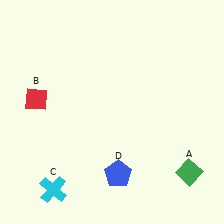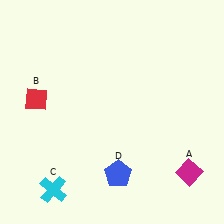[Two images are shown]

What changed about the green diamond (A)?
In Image 1, A is green. In Image 2, it changed to magenta.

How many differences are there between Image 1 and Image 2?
There is 1 difference between the two images.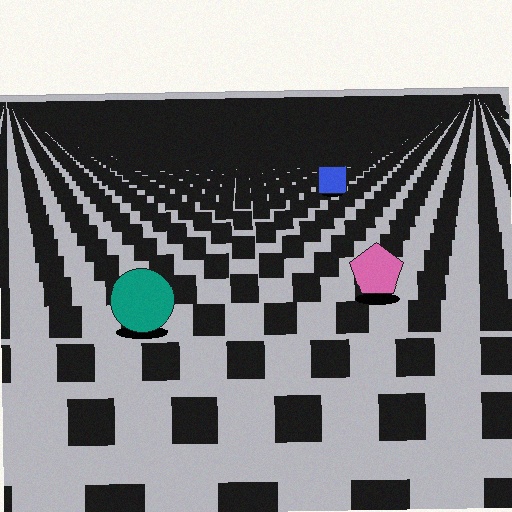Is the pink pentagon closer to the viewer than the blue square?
Yes. The pink pentagon is closer — you can tell from the texture gradient: the ground texture is coarser near it.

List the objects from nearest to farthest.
From nearest to farthest: the teal circle, the pink pentagon, the blue square.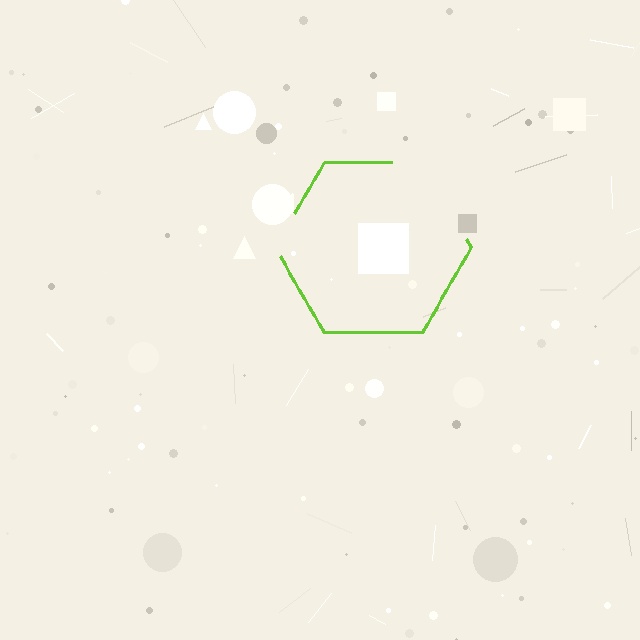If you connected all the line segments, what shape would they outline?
They would outline a hexagon.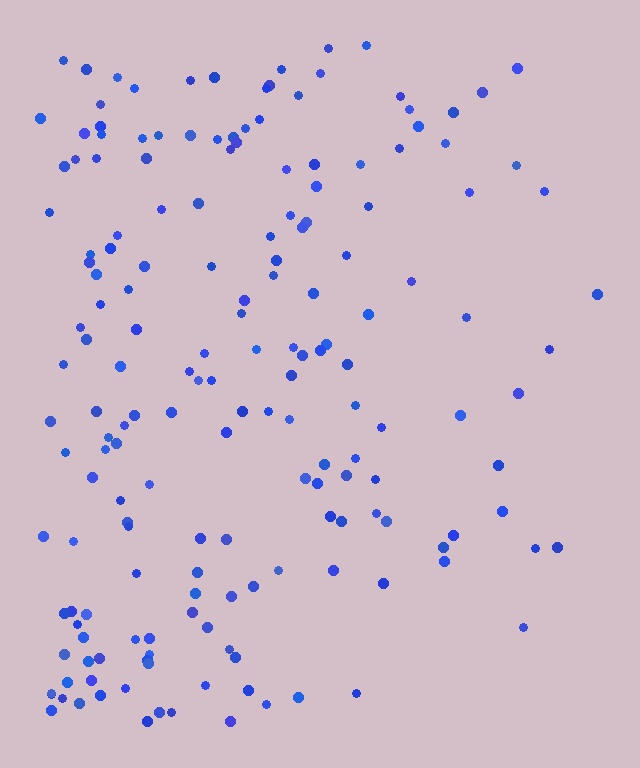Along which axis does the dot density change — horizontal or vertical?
Horizontal.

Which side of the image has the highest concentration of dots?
The left.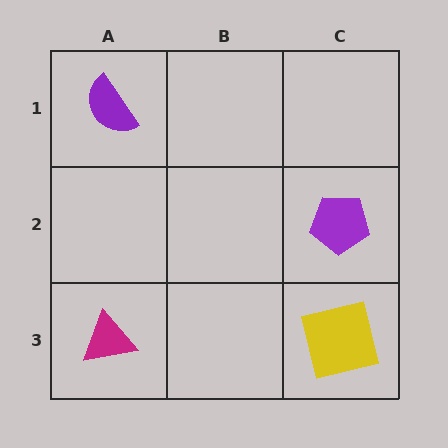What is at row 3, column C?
A yellow square.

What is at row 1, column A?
A purple semicircle.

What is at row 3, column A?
A magenta triangle.